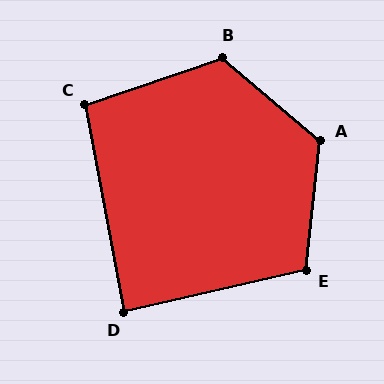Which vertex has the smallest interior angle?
D, at approximately 88 degrees.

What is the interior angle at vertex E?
Approximately 109 degrees (obtuse).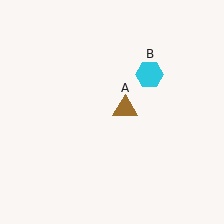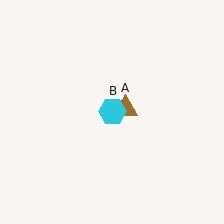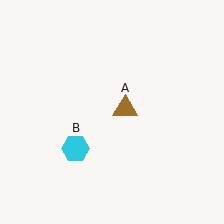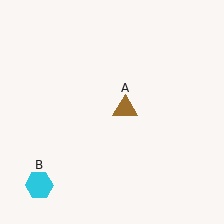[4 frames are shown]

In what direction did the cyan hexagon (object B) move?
The cyan hexagon (object B) moved down and to the left.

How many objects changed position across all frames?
1 object changed position: cyan hexagon (object B).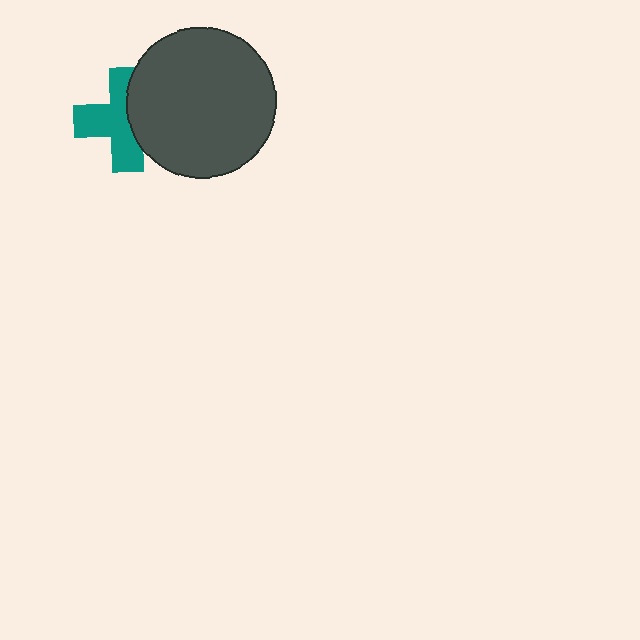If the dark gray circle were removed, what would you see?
You would see the complete teal cross.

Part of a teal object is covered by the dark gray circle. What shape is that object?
It is a cross.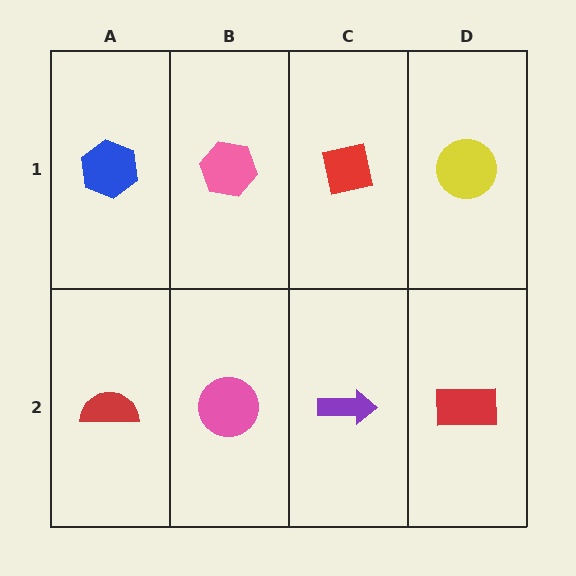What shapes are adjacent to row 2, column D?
A yellow circle (row 1, column D), a purple arrow (row 2, column C).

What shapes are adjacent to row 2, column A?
A blue hexagon (row 1, column A), a pink circle (row 2, column B).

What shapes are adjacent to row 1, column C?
A purple arrow (row 2, column C), a pink hexagon (row 1, column B), a yellow circle (row 1, column D).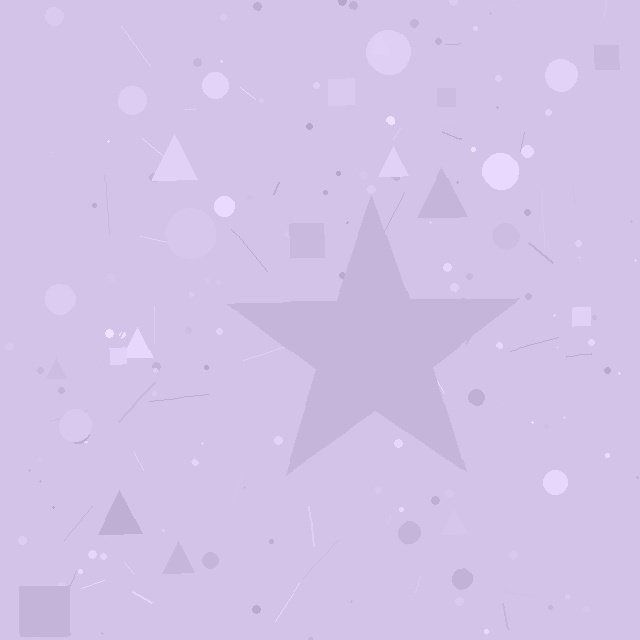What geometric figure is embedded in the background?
A star is embedded in the background.